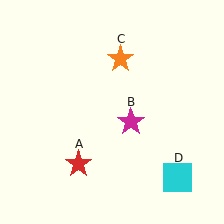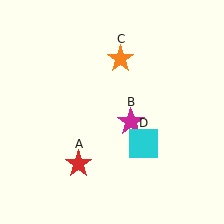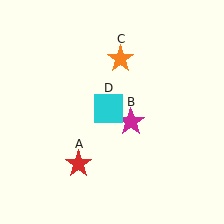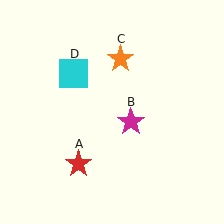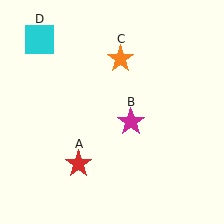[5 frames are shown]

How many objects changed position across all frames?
1 object changed position: cyan square (object D).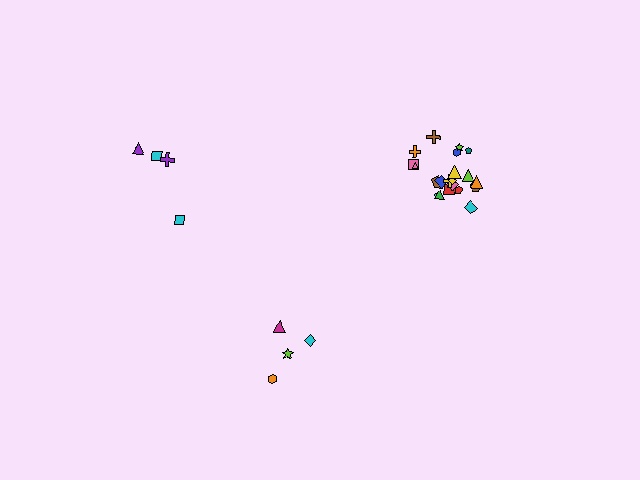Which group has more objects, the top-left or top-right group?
The top-right group.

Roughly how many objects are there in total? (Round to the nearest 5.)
Roughly 30 objects in total.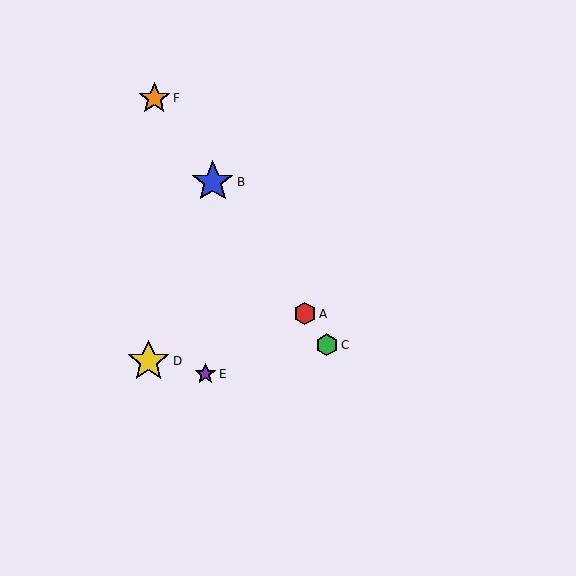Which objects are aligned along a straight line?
Objects A, B, C, F are aligned along a straight line.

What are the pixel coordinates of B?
Object B is at (213, 182).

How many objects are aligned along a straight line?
4 objects (A, B, C, F) are aligned along a straight line.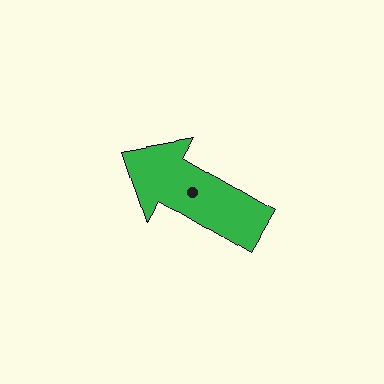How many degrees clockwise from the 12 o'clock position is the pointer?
Approximately 301 degrees.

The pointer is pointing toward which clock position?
Roughly 10 o'clock.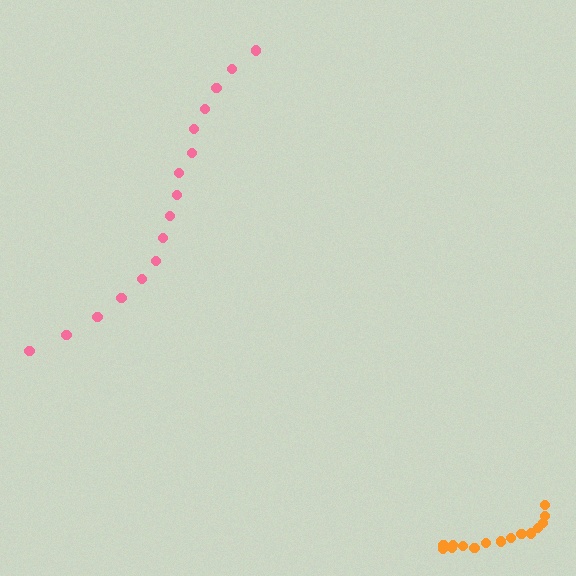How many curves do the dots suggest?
There are 2 distinct paths.